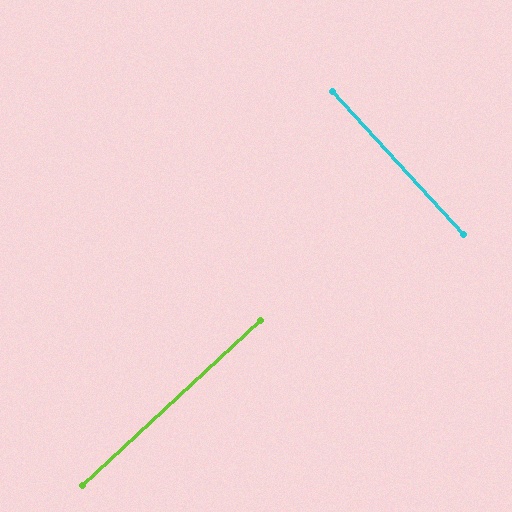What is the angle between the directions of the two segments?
Approximately 90 degrees.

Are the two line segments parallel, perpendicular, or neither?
Perpendicular — they meet at approximately 90°.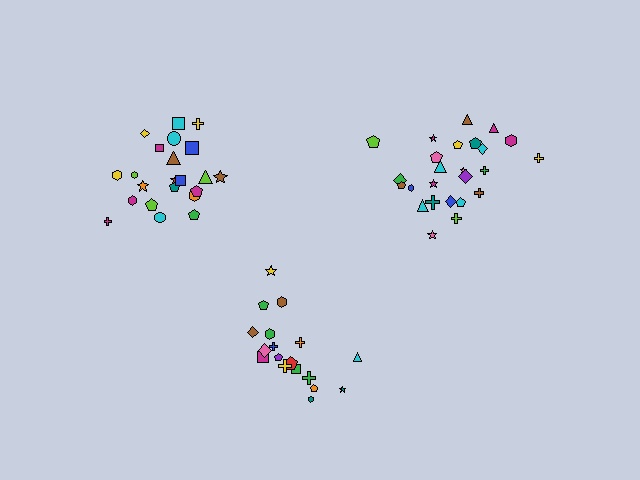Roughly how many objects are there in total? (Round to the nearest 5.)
Roughly 65 objects in total.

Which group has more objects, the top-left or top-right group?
The top-right group.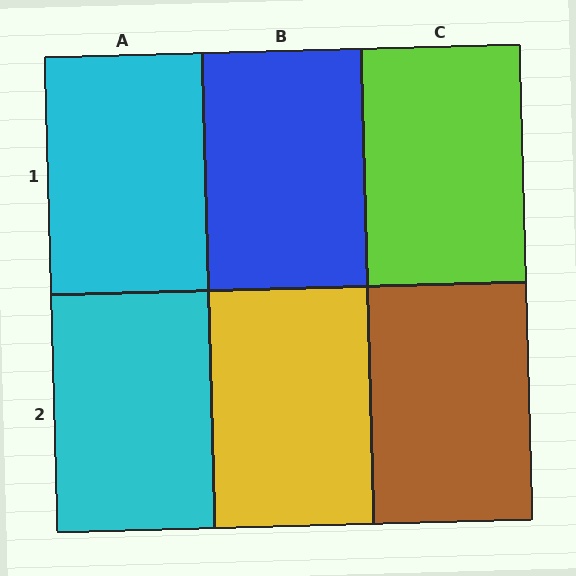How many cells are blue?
1 cell is blue.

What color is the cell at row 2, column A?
Cyan.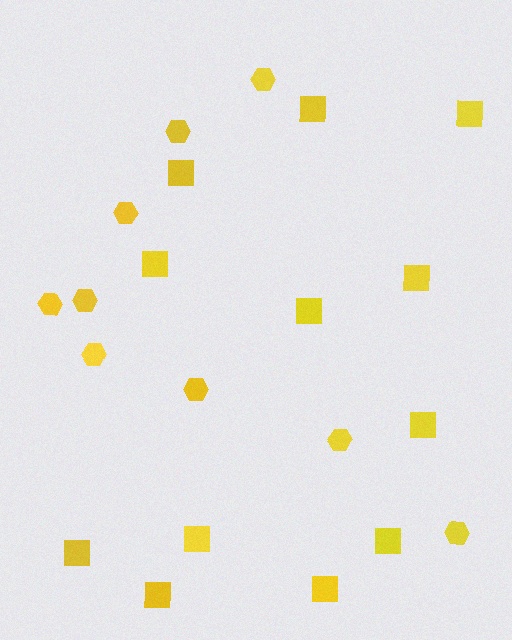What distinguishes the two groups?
There are 2 groups: one group of squares (12) and one group of hexagons (9).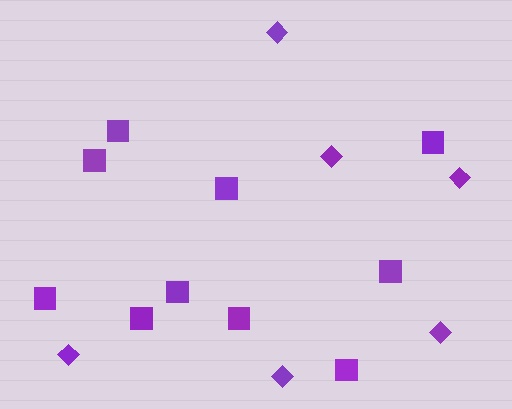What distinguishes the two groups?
There are 2 groups: one group of squares (10) and one group of diamonds (6).